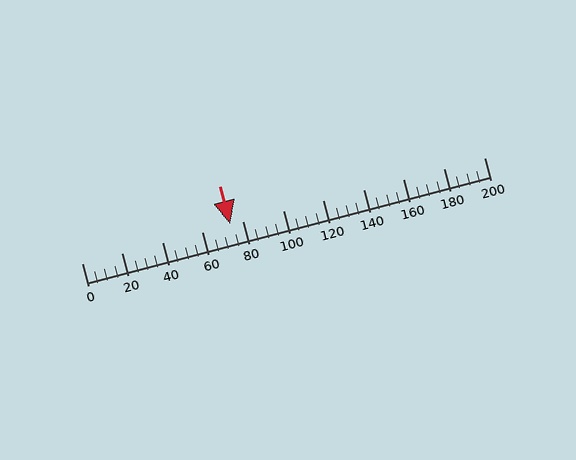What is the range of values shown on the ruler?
The ruler shows values from 0 to 200.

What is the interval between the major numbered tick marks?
The major tick marks are spaced 20 units apart.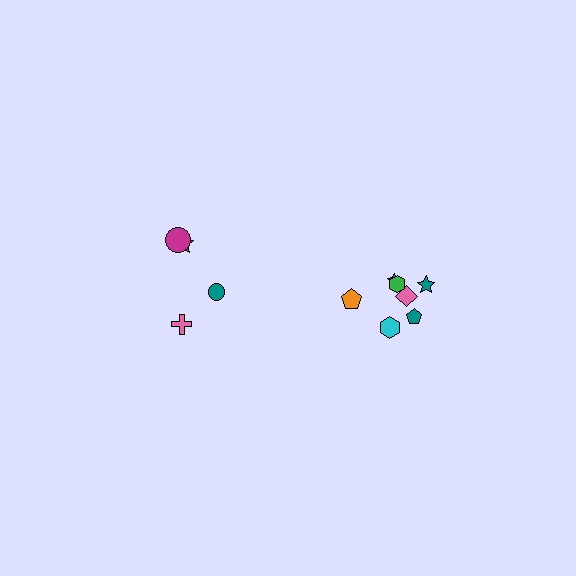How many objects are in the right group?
There are 7 objects.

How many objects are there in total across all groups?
There are 11 objects.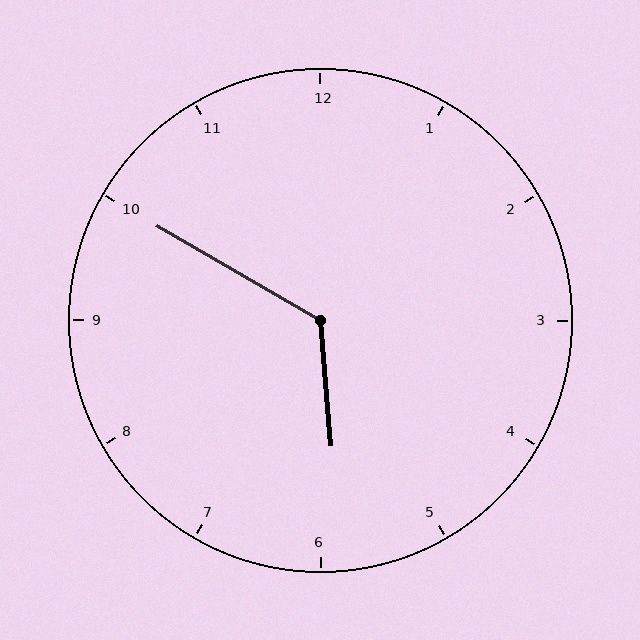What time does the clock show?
5:50.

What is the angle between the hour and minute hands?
Approximately 125 degrees.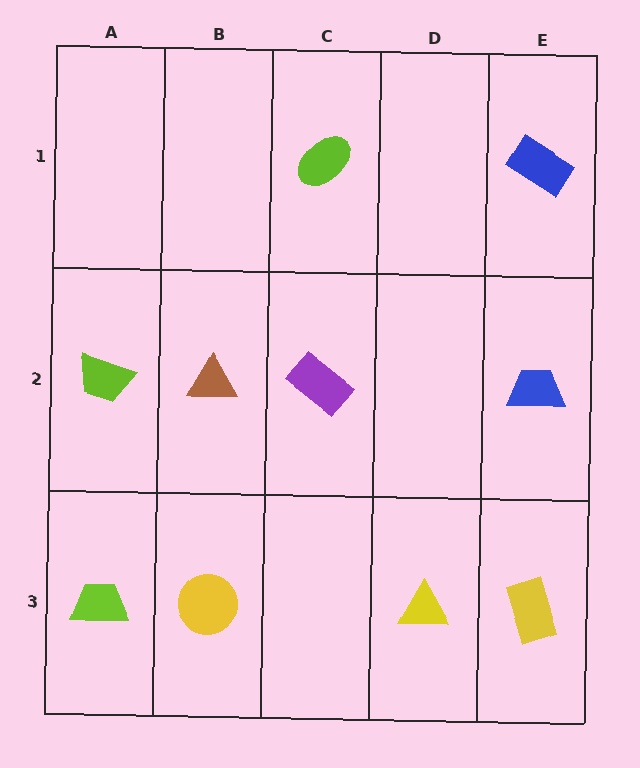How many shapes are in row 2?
4 shapes.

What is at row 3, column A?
A lime trapezoid.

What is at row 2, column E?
A blue trapezoid.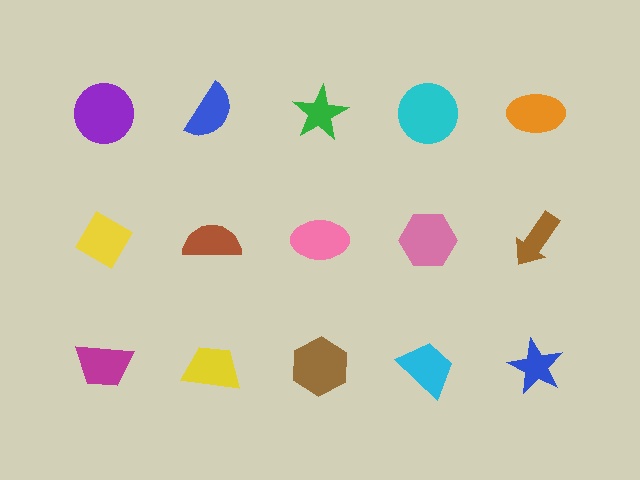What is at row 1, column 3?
A green star.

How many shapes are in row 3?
5 shapes.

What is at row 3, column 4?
A cyan trapezoid.